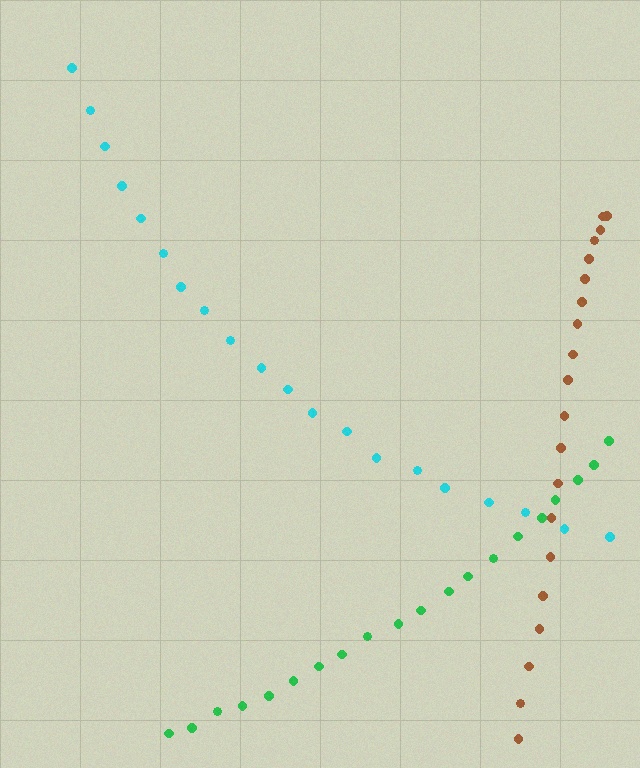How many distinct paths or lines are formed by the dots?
There are 3 distinct paths.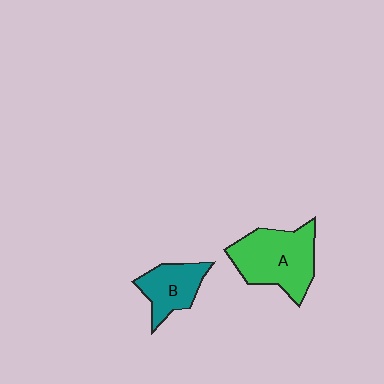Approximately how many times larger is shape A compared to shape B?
Approximately 1.7 times.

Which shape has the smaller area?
Shape B (teal).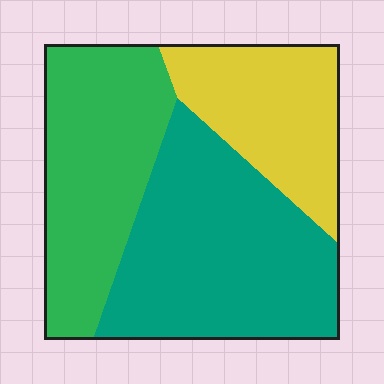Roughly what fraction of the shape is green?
Green covers 33% of the shape.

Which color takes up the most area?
Teal, at roughly 45%.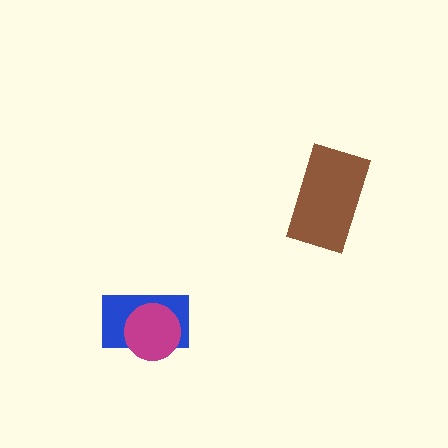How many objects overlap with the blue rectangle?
1 object overlaps with the blue rectangle.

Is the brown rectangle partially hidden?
No, no other shape covers it.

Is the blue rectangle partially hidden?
Yes, it is partially covered by another shape.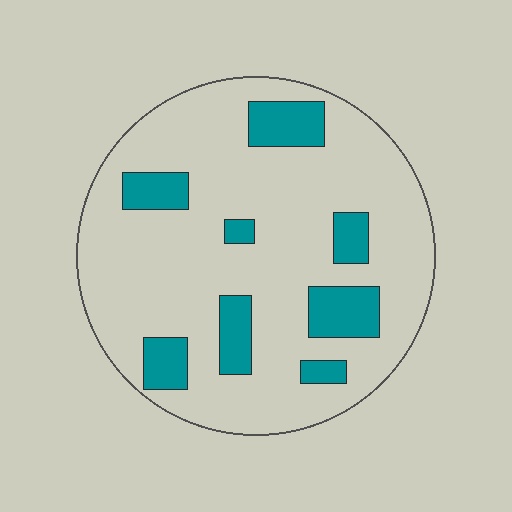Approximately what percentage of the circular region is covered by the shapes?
Approximately 20%.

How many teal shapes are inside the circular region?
8.